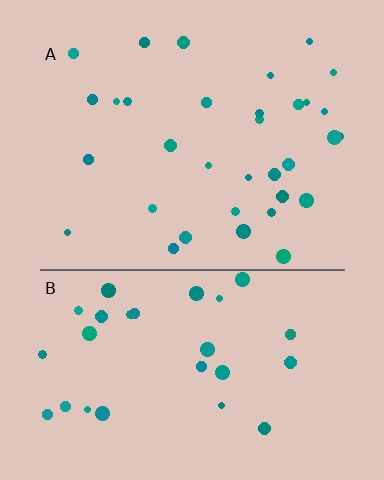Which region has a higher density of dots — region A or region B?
A (the top).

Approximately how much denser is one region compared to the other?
Approximately 1.2× — region A over region B.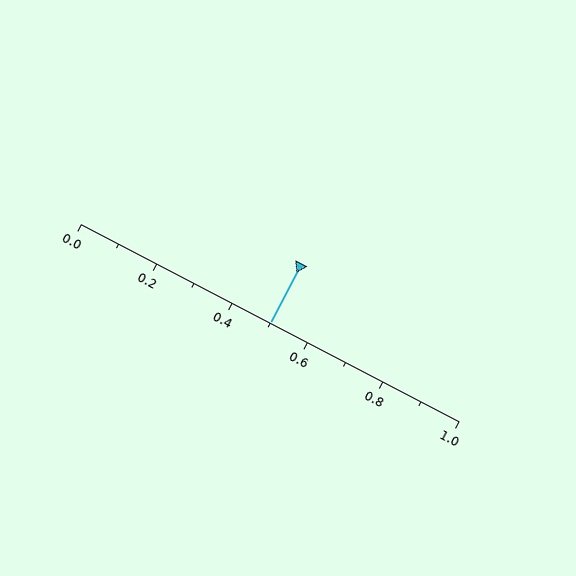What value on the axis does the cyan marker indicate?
The marker indicates approximately 0.5.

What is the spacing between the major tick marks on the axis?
The major ticks are spaced 0.2 apart.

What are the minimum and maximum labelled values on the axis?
The axis runs from 0.0 to 1.0.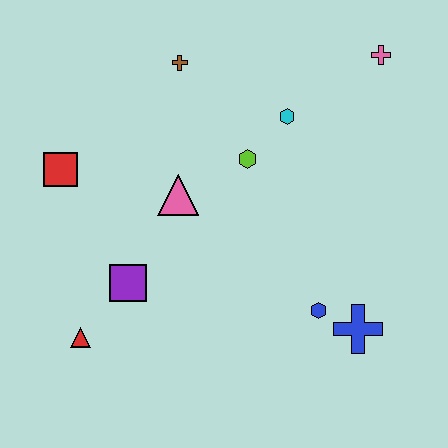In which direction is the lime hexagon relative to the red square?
The lime hexagon is to the right of the red square.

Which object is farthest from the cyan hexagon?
The red triangle is farthest from the cyan hexagon.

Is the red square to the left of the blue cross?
Yes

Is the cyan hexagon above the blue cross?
Yes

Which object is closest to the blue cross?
The blue hexagon is closest to the blue cross.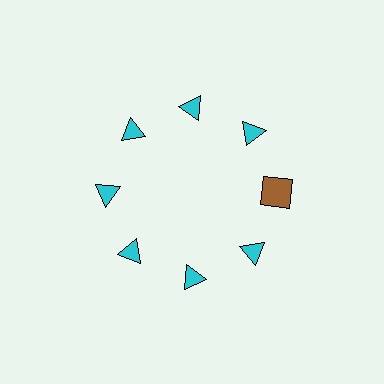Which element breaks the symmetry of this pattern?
The brown square at roughly the 3 o'clock position breaks the symmetry. All other shapes are cyan triangles.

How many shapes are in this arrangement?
There are 8 shapes arranged in a ring pattern.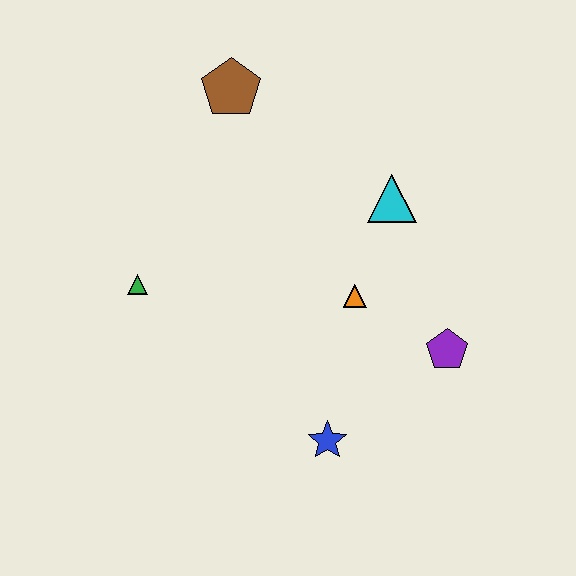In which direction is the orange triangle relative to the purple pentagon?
The orange triangle is to the left of the purple pentagon.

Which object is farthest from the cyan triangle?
The green triangle is farthest from the cyan triangle.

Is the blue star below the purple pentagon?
Yes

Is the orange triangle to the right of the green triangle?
Yes